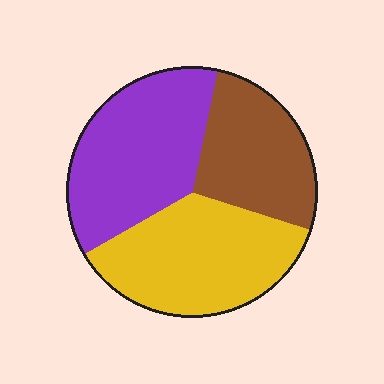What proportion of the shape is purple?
Purple takes up about three eighths (3/8) of the shape.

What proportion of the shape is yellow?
Yellow takes up between a quarter and a half of the shape.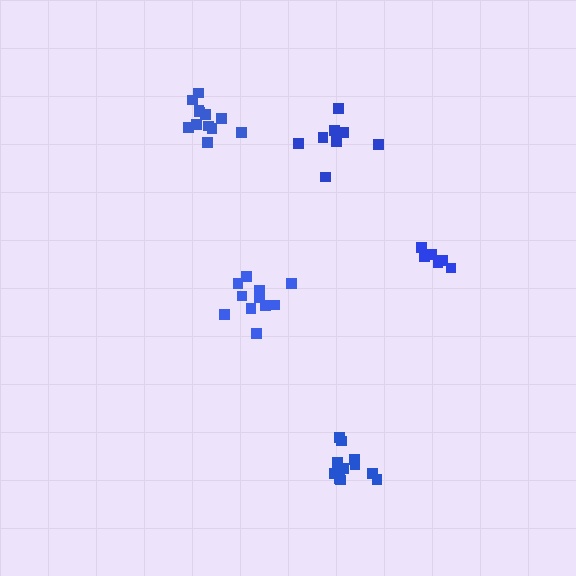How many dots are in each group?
Group 1: 11 dots, Group 2: 8 dots, Group 3: 12 dots, Group 4: 6 dots, Group 5: 11 dots (48 total).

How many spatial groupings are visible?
There are 5 spatial groupings.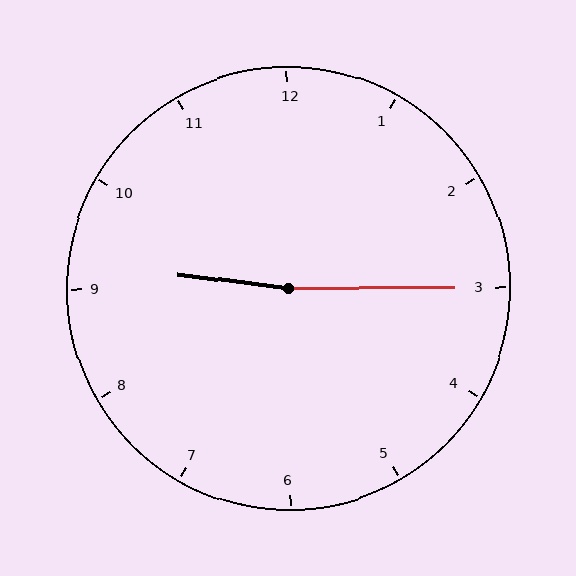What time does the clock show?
9:15.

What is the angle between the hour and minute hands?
Approximately 172 degrees.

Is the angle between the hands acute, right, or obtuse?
It is obtuse.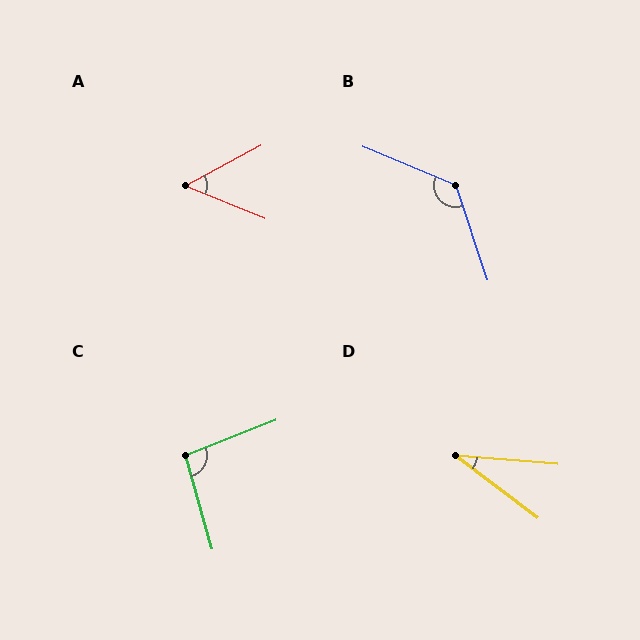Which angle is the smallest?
D, at approximately 32 degrees.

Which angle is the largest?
B, at approximately 131 degrees.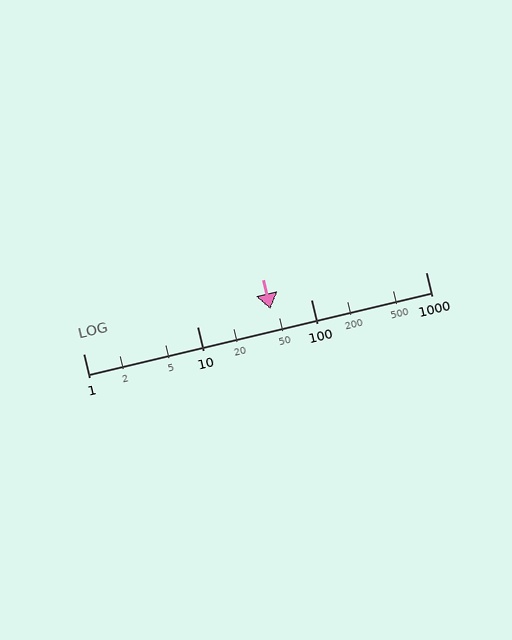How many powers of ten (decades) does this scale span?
The scale spans 3 decades, from 1 to 1000.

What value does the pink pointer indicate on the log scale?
The pointer indicates approximately 44.